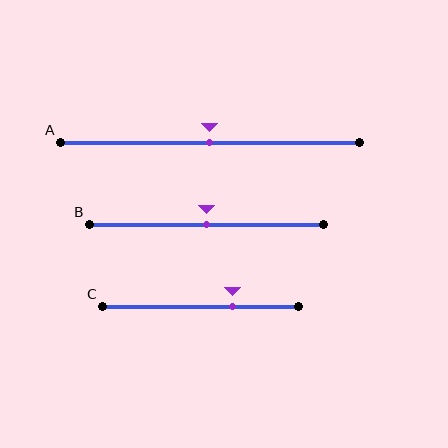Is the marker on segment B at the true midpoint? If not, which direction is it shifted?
Yes, the marker on segment B is at the true midpoint.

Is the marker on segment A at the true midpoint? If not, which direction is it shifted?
Yes, the marker on segment A is at the true midpoint.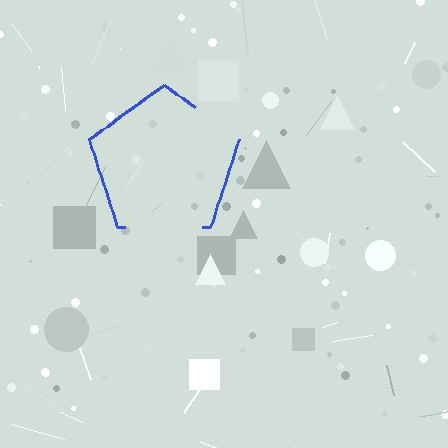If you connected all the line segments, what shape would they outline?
They would outline a pentagon.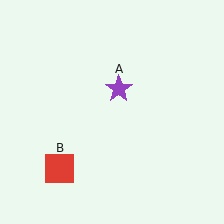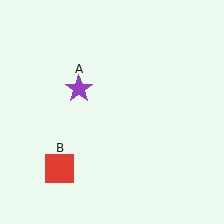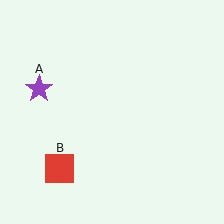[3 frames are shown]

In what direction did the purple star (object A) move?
The purple star (object A) moved left.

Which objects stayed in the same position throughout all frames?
Red square (object B) remained stationary.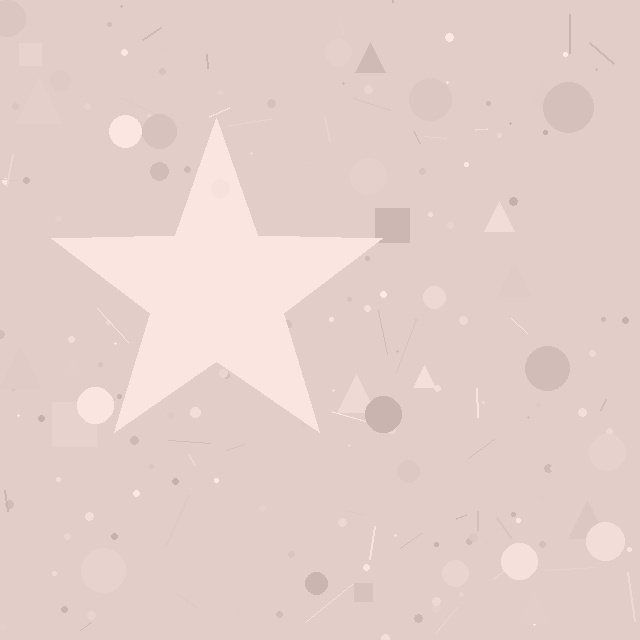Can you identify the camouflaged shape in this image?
The camouflaged shape is a star.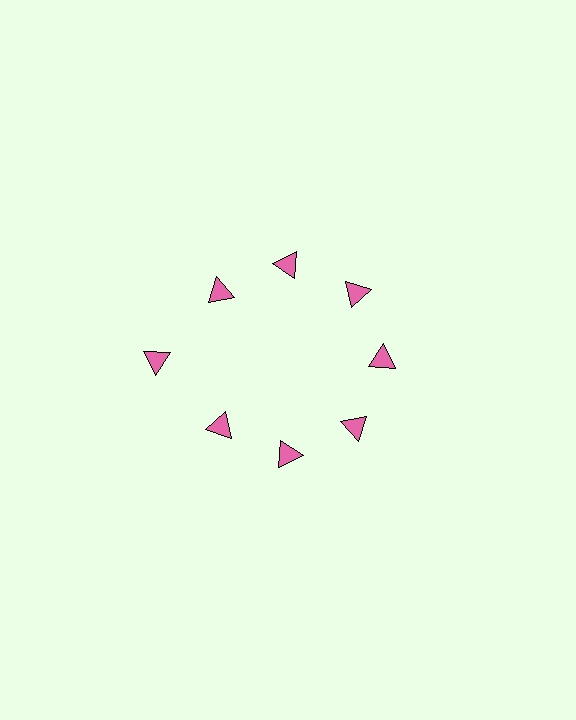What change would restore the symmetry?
The symmetry would be restored by moving it inward, back onto the ring so that all 8 triangles sit at equal angles and equal distance from the center.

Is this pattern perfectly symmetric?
No. The 8 pink triangles are arranged in a ring, but one element near the 9 o'clock position is pushed outward from the center, breaking the 8-fold rotational symmetry.